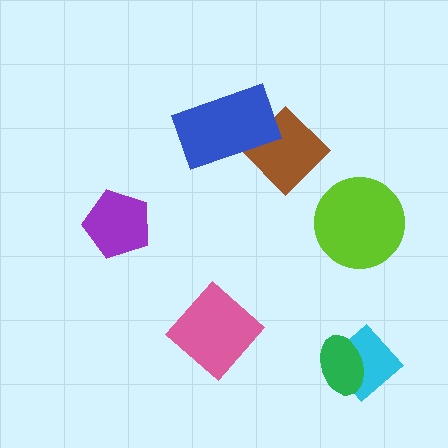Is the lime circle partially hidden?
No, no other shape covers it.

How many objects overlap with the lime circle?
0 objects overlap with the lime circle.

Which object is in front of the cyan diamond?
The green ellipse is in front of the cyan diamond.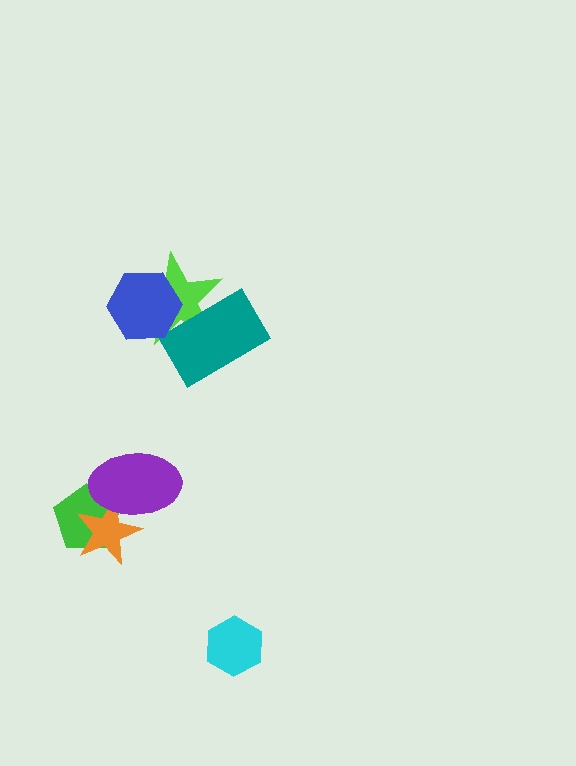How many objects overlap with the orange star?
2 objects overlap with the orange star.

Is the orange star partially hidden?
Yes, it is partially covered by another shape.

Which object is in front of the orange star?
The purple ellipse is in front of the orange star.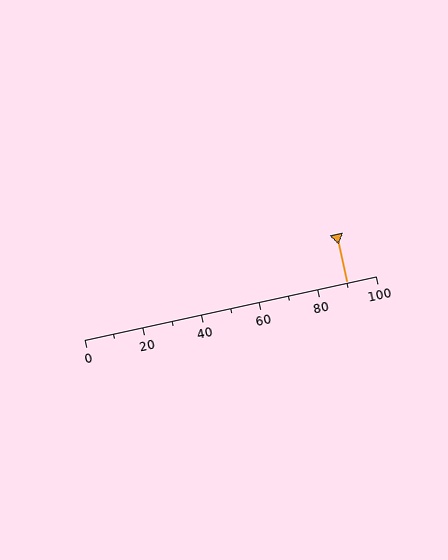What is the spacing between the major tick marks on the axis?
The major ticks are spaced 20 apart.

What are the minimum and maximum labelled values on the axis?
The axis runs from 0 to 100.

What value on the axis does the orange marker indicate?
The marker indicates approximately 90.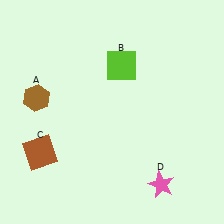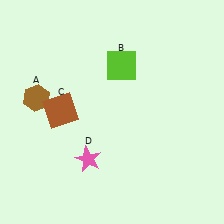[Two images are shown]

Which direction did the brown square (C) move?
The brown square (C) moved up.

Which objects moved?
The objects that moved are: the brown square (C), the pink star (D).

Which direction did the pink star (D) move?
The pink star (D) moved left.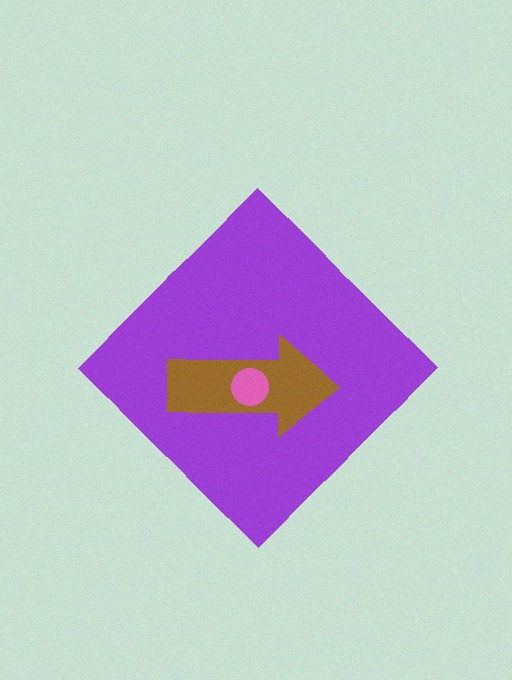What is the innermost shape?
The pink circle.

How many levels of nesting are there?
3.